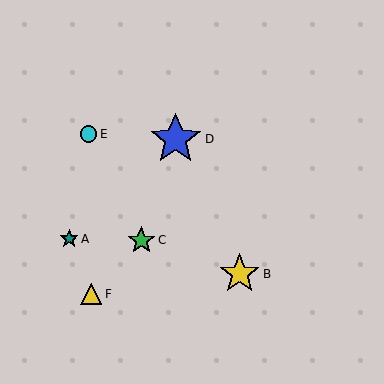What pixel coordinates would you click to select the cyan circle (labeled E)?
Click at (89, 134) to select the cyan circle E.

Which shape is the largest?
The blue star (labeled D) is the largest.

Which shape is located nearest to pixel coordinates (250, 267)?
The yellow star (labeled B) at (240, 274) is nearest to that location.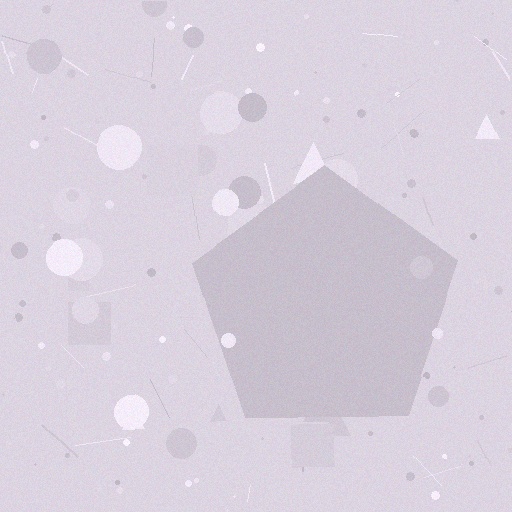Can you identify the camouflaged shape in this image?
The camouflaged shape is a pentagon.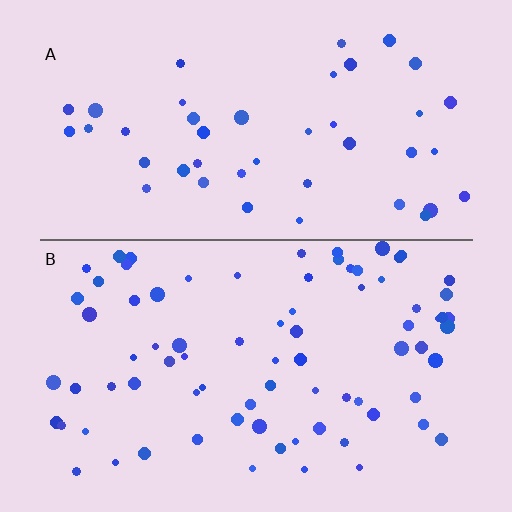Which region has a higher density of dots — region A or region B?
B (the bottom).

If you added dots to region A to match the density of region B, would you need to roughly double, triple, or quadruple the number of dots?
Approximately double.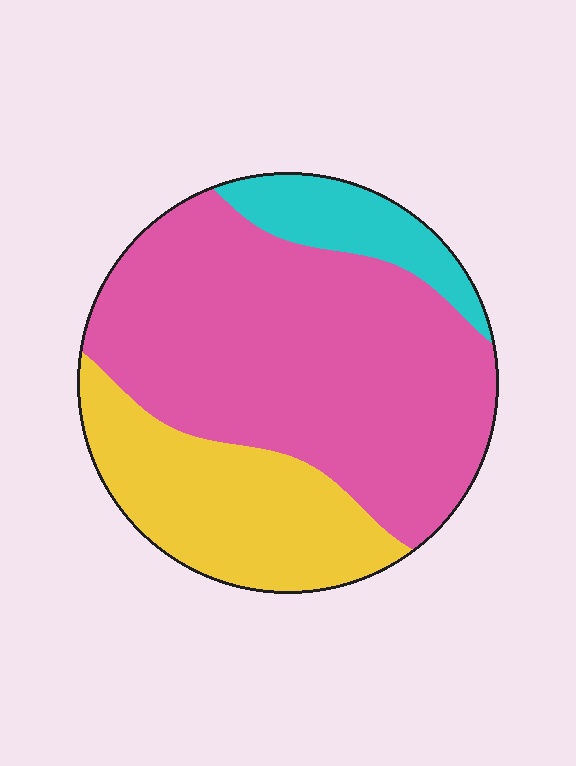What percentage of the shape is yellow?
Yellow covers about 25% of the shape.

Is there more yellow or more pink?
Pink.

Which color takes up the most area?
Pink, at roughly 60%.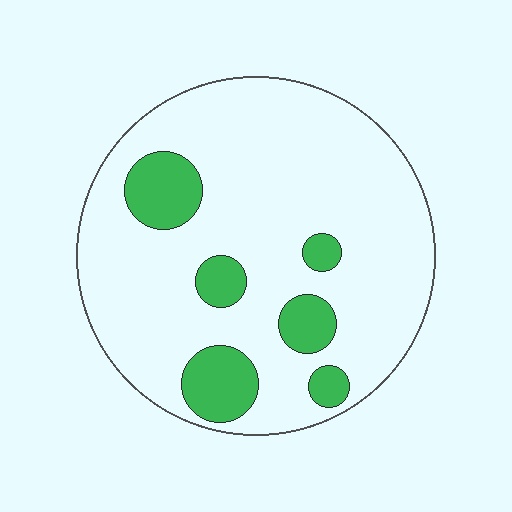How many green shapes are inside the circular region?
6.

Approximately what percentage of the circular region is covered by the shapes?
Approximately 15%.